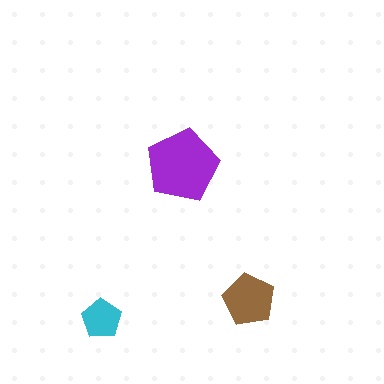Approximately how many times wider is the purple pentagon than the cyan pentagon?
About 2 times wider.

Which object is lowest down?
The cyan pentagon is bottommost.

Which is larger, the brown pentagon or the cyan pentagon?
The brown one.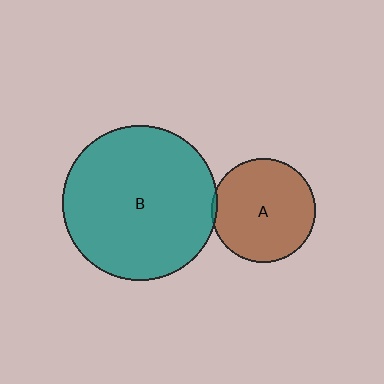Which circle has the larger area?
Circle B (teal).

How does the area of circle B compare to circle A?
Approximately 2.2 times.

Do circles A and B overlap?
Yes.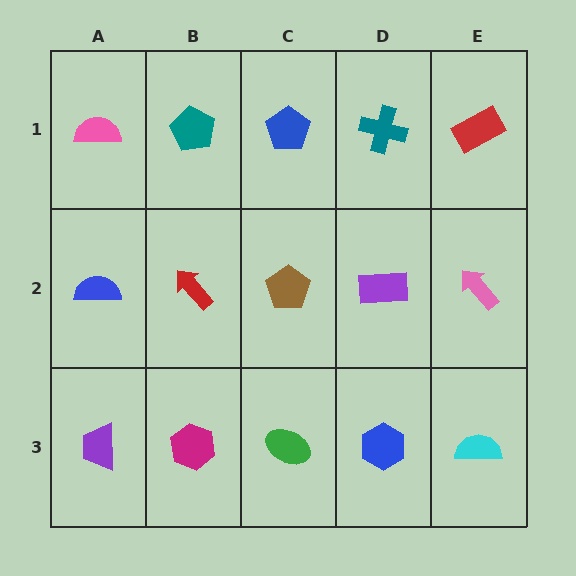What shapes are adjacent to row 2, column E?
A red rectangle (row 1, column E), a cyan semicircle (row 3, column E), a purple rectangle (row 2, column D).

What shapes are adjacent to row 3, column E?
A pink arrow (row 2, column E), a blue hexagon (row 3, column D).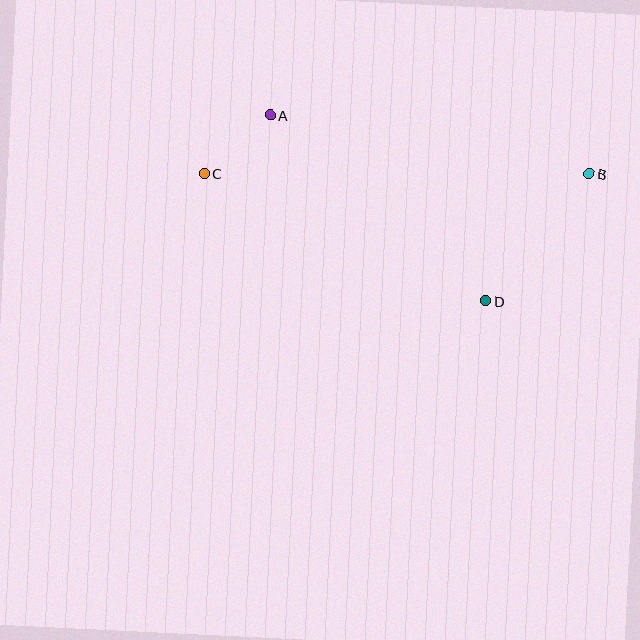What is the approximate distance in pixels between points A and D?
The distance between A and D is approximately 285 pixels.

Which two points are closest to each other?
Points A and C are closest to each other.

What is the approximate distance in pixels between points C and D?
The distance between C and D is approximately 309 pixels.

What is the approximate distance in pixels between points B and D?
The distance between B and D is approximately 164 pixels.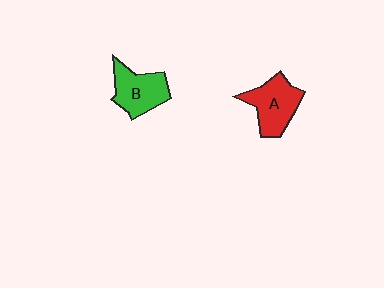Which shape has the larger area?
Shape A (red).